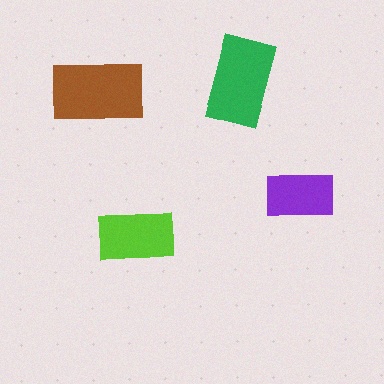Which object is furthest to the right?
The purple rectangle is rightmost.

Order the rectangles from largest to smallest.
the brown one, the green one, the lime one, the purple one.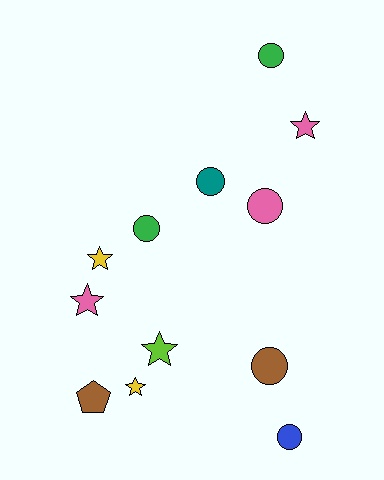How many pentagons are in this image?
There is 1 pentagon.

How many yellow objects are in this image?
There are 2 yellow objects.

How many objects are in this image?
There are 12 objects.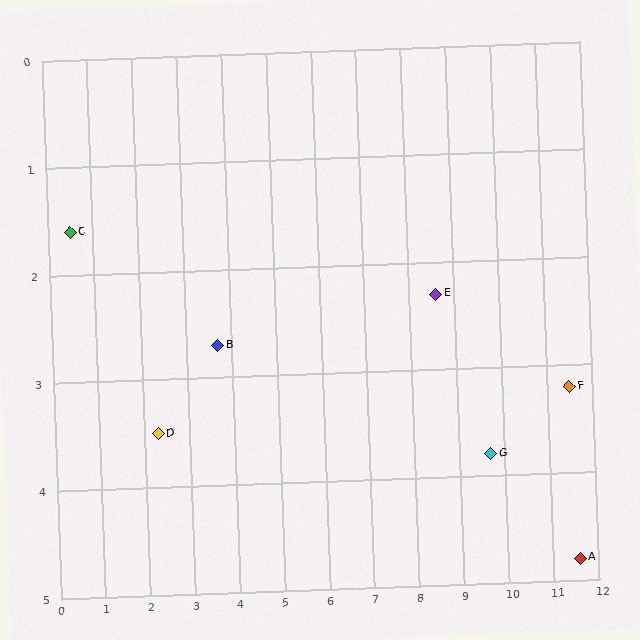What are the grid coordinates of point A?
Point A is at approximately (11.6, 4.8).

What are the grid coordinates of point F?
Point F is at approximately (11.5, 3.2).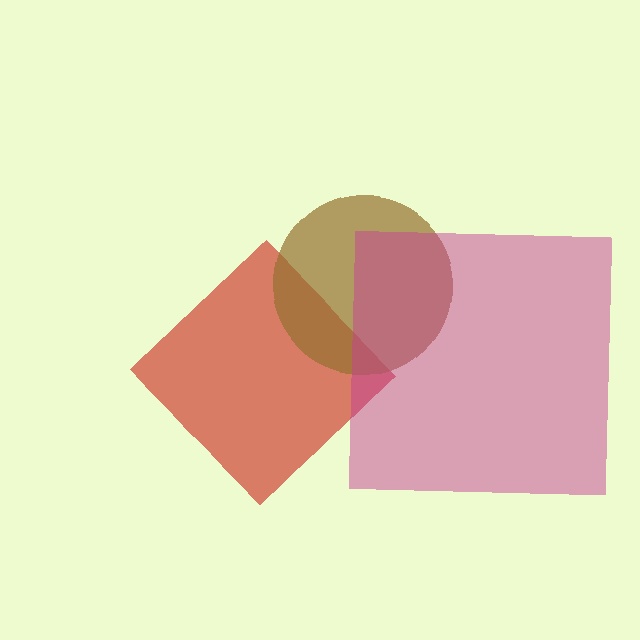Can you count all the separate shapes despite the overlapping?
Yes, there are 3 separate shapes.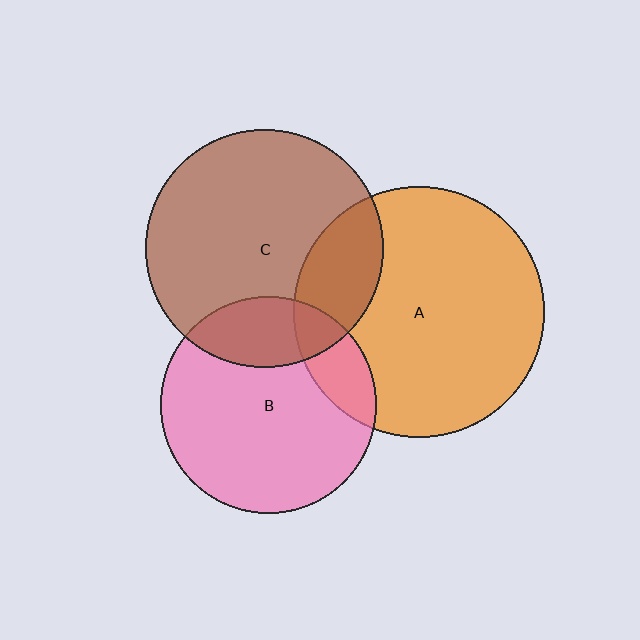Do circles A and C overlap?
Yes.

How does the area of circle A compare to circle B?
Approximately 1.3 times.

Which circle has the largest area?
Circle A (orange).